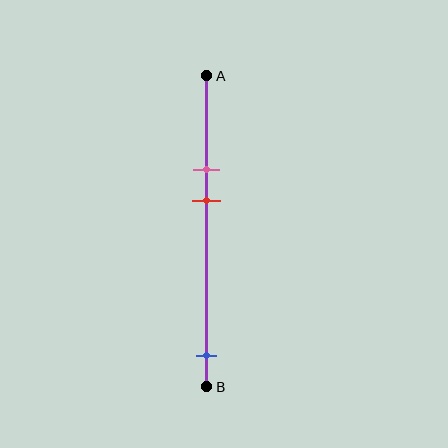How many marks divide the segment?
There are 3 marks dividing the segment.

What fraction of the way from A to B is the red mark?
The red mark is approximately 40% (0.4) of the way from A to B.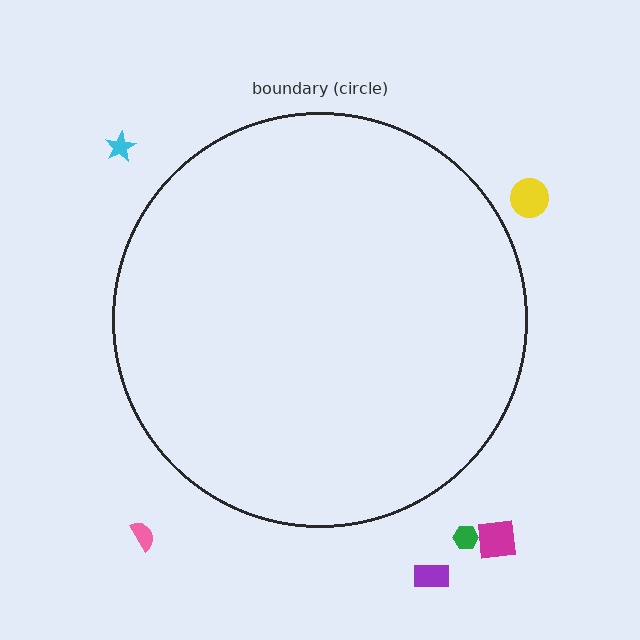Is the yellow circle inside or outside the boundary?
Outside.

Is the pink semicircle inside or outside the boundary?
Outside.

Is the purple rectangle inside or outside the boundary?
Outside.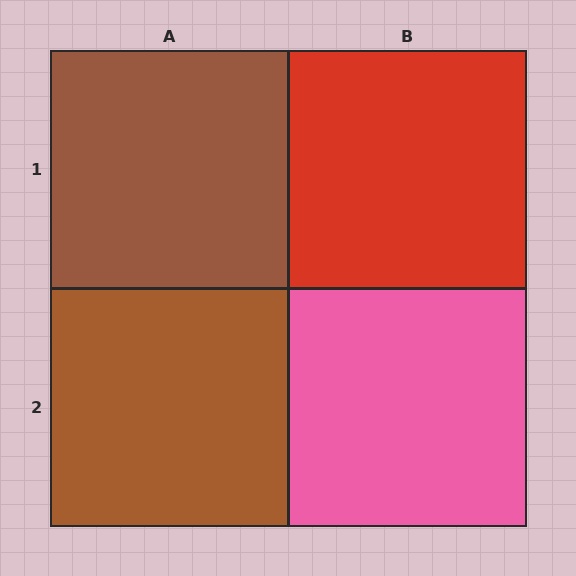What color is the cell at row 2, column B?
Pink.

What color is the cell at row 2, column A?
Brown.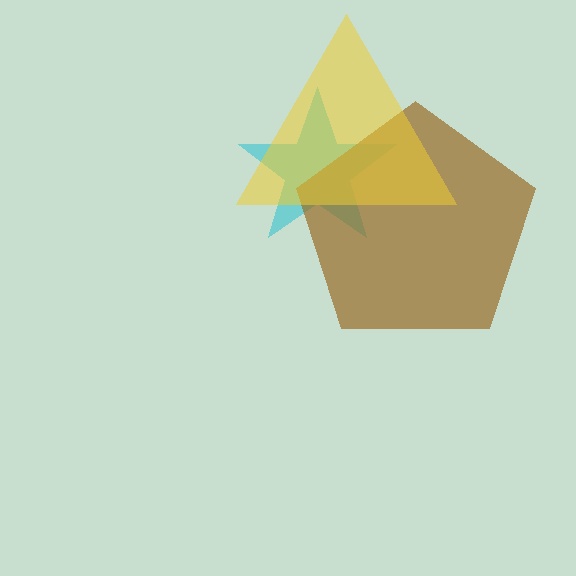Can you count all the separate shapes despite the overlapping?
Yes, there are 3 separate shapes.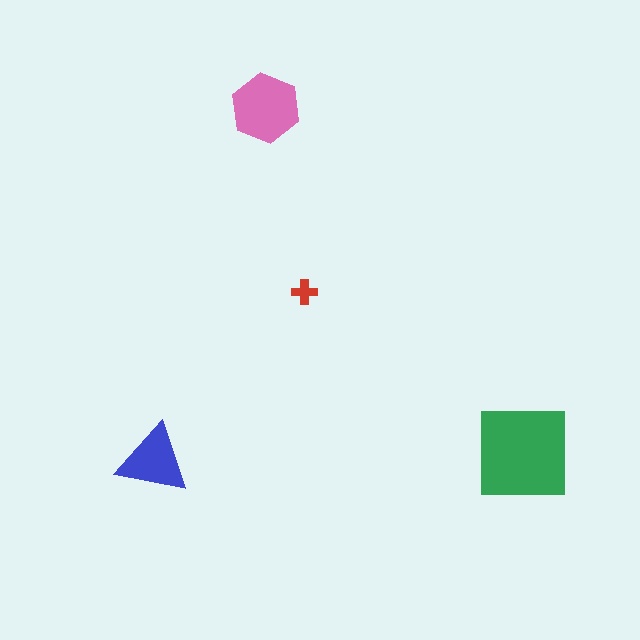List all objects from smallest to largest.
The red cross, the blue triangle, the pink hexagon, the green square.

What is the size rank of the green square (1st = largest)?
1st.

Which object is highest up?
The pink hexagon is topmost.